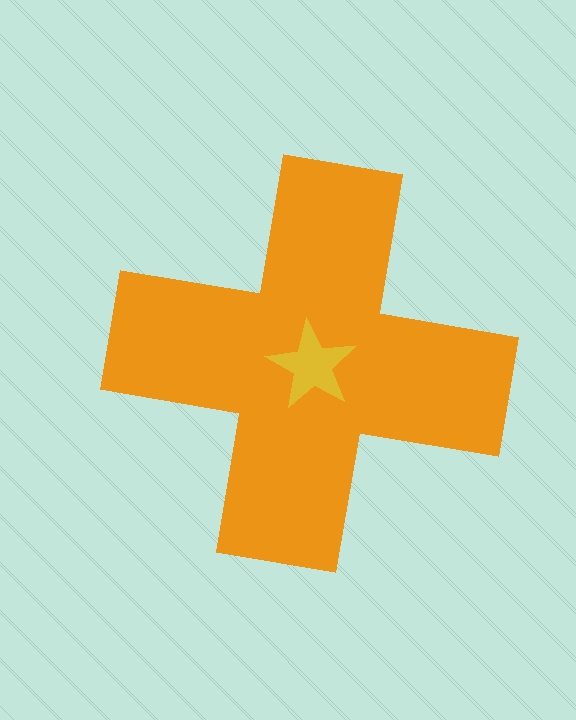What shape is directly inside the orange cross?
The yellow star.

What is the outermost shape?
The orange cross.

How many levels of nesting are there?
2.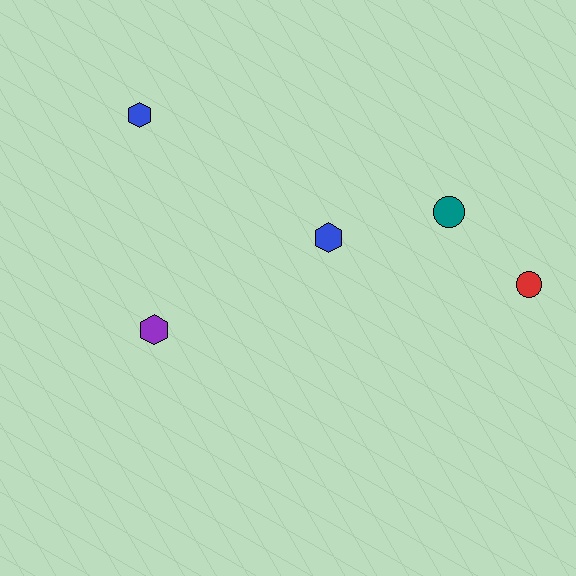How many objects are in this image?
There are 5 objects.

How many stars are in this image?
There are no stars.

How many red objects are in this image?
There is 1 red object.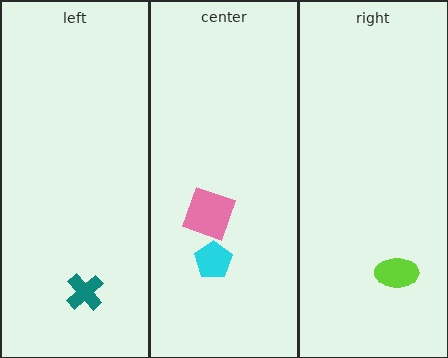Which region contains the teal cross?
The left region.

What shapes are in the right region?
The lime ellipse.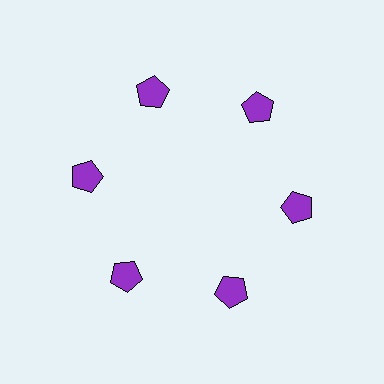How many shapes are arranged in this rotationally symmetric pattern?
There are 6 shapes, arranged in 6 groups of 1.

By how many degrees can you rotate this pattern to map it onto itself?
The pattern maps onto itself every 60 degrees of rotation.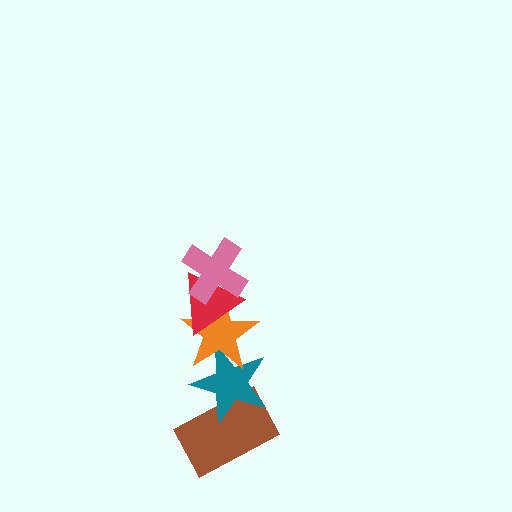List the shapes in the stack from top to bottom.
From top to bottom: the pink cross, the red triangle, the orange star, the teal star, the brown rectangle.